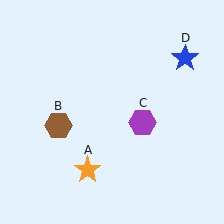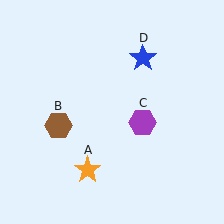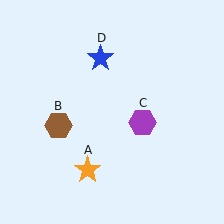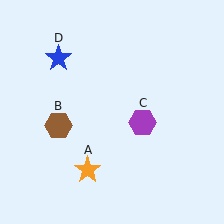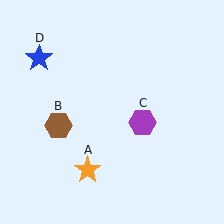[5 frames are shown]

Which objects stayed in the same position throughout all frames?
Orange star (object A) and brown hexagon (object B) and purple hexagon (object C) remained stationary.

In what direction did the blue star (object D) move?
The blue star (object D) moved left.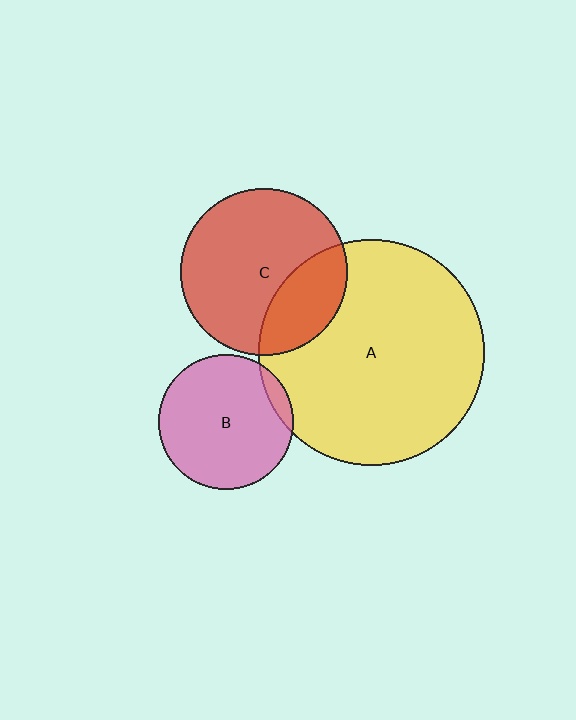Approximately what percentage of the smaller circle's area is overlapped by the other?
Approximately 25%.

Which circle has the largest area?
Circle A (yellow).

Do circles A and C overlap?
Yes.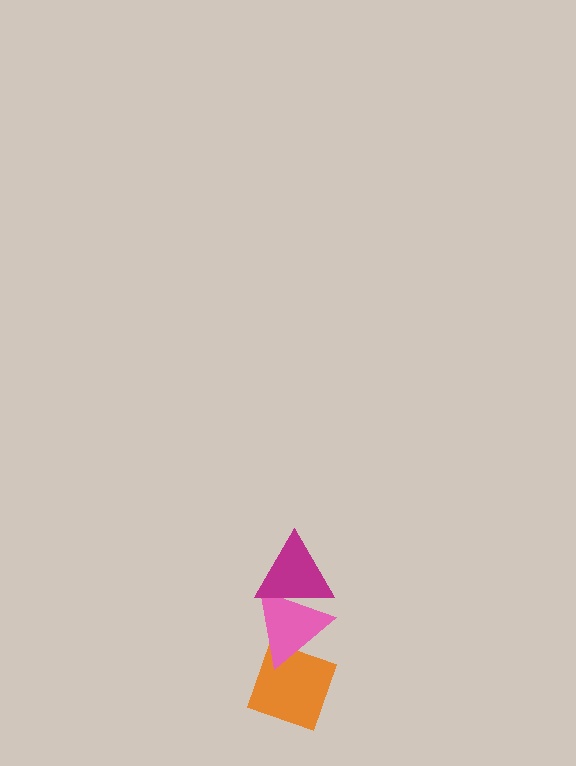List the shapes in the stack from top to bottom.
From top to bottom: the magenta triangle, the pink triangle, the orange diamond.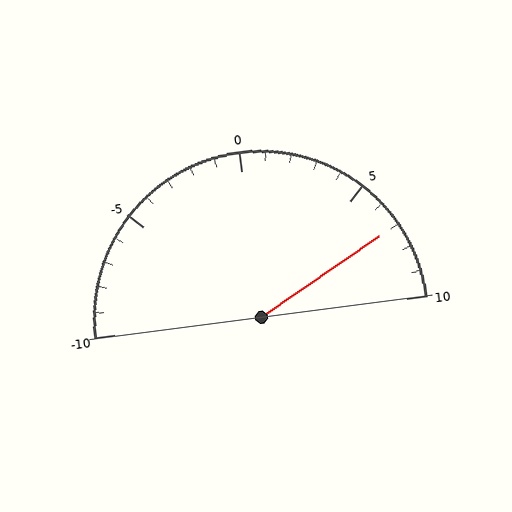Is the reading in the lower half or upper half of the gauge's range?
The reading is in the upper half of the range (-10 to 10).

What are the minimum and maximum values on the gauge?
The gauge ranges from -10 to 10.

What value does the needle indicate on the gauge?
The needle indicates approximately 7.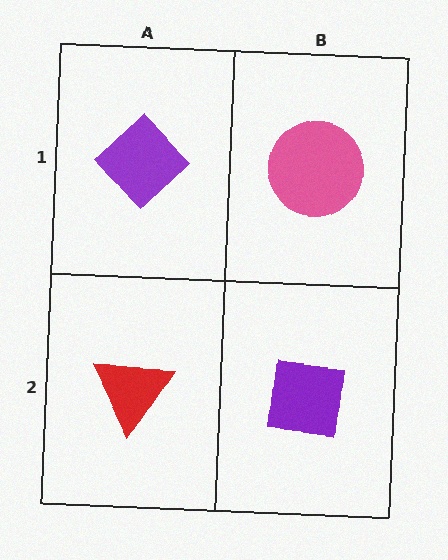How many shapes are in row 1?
2 shapes.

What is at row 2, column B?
A purple square.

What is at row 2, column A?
A red triangle.